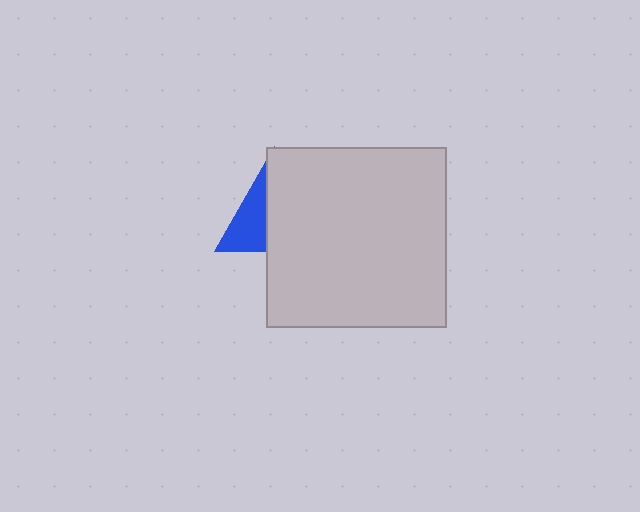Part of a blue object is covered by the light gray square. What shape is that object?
It is a triangle.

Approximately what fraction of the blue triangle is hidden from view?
Roughly 64% of the blue triangle is hidden behind the light gray square.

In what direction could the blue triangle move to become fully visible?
The blue triangle could move left. That would shift it out from behind the light gray square entirely.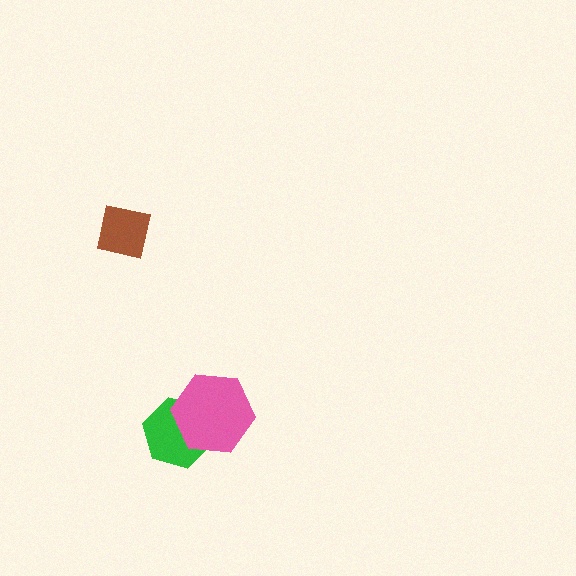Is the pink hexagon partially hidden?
No, no other shape covers it.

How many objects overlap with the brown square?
0 objects overlap with the brown square.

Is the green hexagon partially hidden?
Yes, it is partially covered by another shape.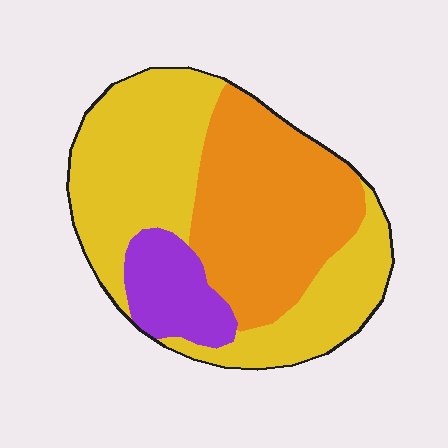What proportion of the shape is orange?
Orange takes up about three eighths (3/8) of the shape.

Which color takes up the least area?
Purple, at roughly 15%.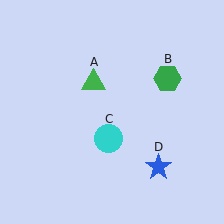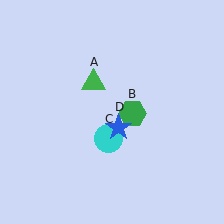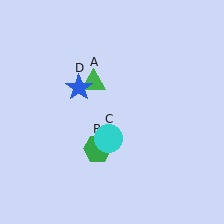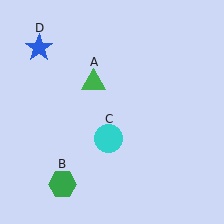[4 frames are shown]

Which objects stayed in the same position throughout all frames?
Green triangle (object A) and cyan circle (object C) remained stationary.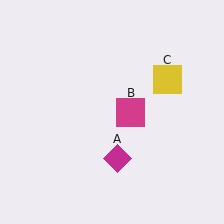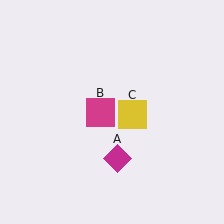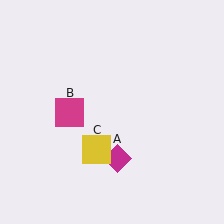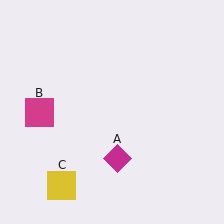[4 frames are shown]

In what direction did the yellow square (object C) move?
The yellow square (object C) moved down and to the left.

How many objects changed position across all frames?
2 objects changed position: magenta square (object B), yellow square (object C).